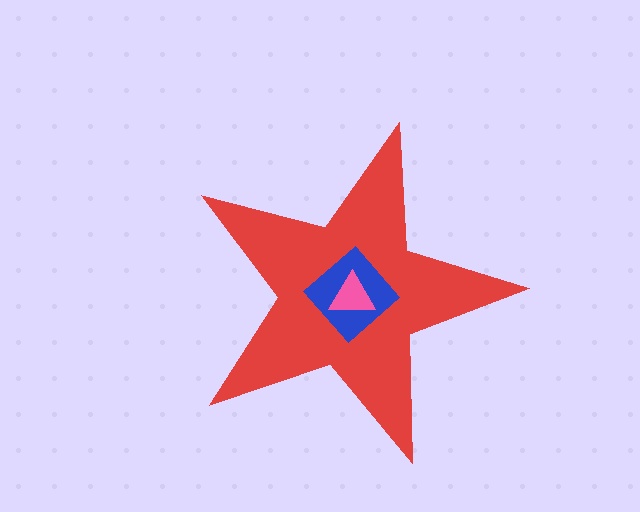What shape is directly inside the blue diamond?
The pink triangle.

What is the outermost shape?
The red star.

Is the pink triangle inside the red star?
Yes.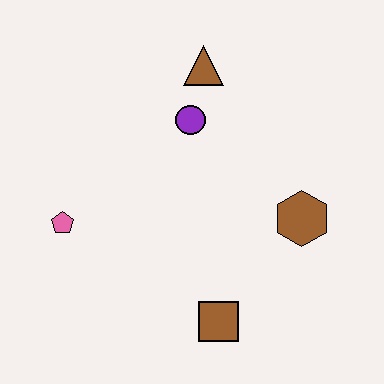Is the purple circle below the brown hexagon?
No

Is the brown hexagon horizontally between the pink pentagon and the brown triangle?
No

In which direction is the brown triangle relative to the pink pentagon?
The brown triangle is above the pink pentagon.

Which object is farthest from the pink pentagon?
The brown hexagon is farthest from the pink pentagon.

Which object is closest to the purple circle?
The brown triangle is closest to the purple circle.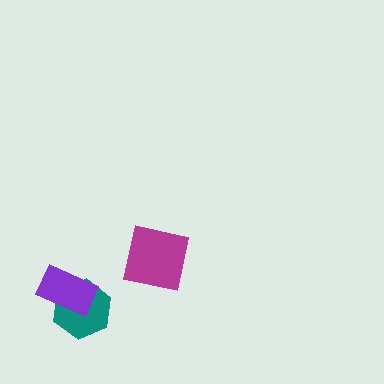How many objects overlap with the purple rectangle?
1 object overlaps with the purple rectangle.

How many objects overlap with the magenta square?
0 objects overlap with the magenta square.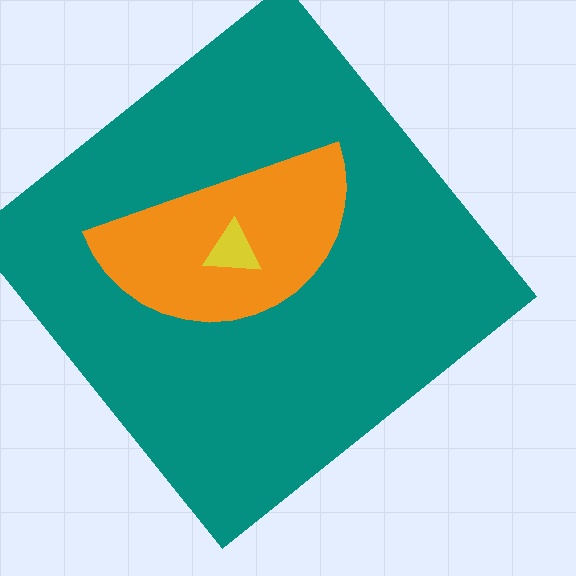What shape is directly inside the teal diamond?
The orange semicircle.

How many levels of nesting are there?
3.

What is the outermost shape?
The teal diamond.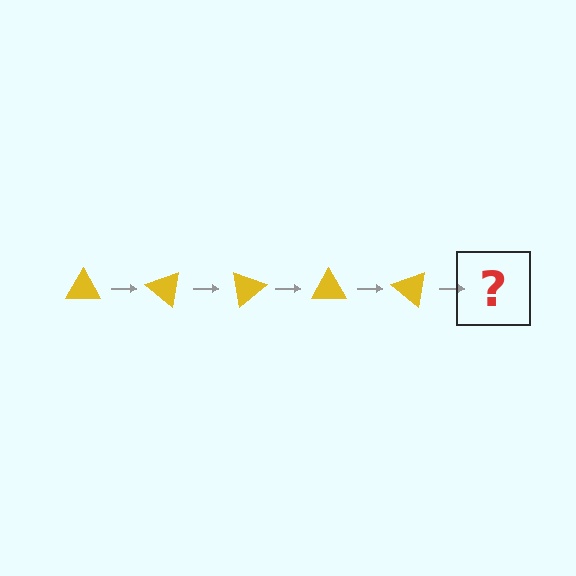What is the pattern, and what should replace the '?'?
The pattern is that the triangle rotates 40 degrees each step. The '?' should be a yellow triangle rotated 200 degrees.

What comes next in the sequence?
The next element should be a yellow triangle rotated 200 degrees.